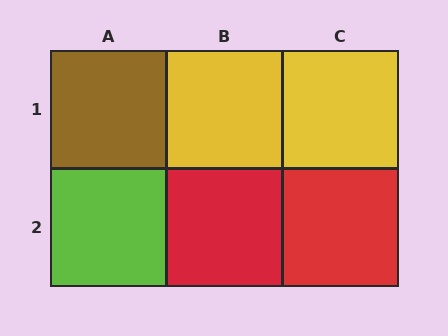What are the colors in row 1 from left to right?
Brown, yellow, yellow.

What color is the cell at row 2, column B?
Red.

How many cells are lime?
1 cell is lime.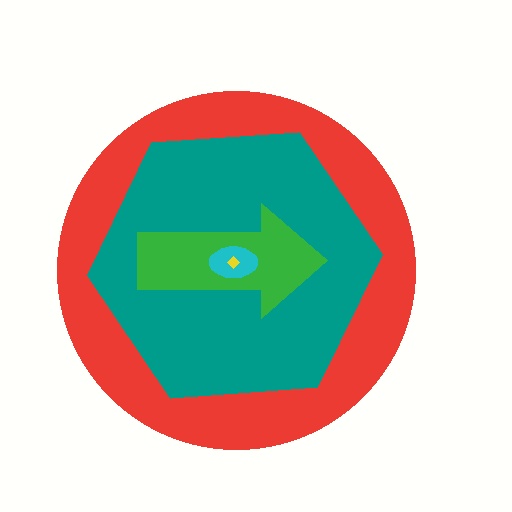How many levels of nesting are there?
5.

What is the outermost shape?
The red circle.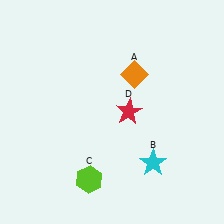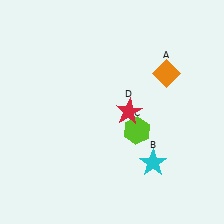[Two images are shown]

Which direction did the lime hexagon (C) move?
The lime hexagon (C) moved up.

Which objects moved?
The objects that moved are: the orange diamond (A), the lime hexagon (C).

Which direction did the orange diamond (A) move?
The orange diamond (A) moved right.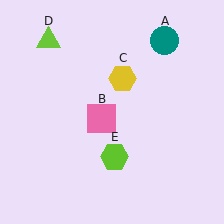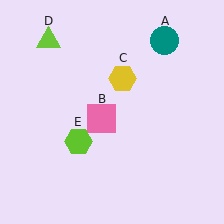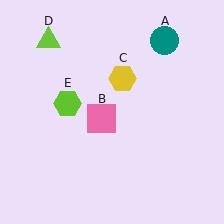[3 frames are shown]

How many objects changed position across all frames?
1 object changed position: lime hexagon (object E).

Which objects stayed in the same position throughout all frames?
Teal circle (object A) and pink square (object B) and yellow hexagon (object C) and lime triangle (object D) remained stationary.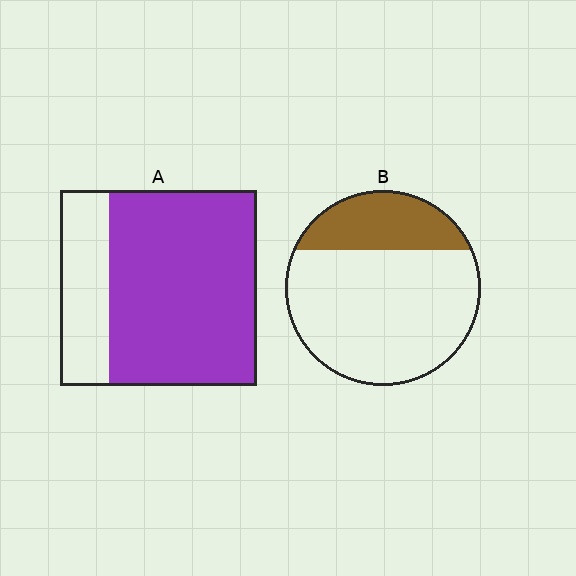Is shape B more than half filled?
No.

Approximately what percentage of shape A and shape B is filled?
A is approximately 75% and B is approximately 25%.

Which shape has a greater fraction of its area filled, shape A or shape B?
Shape A.